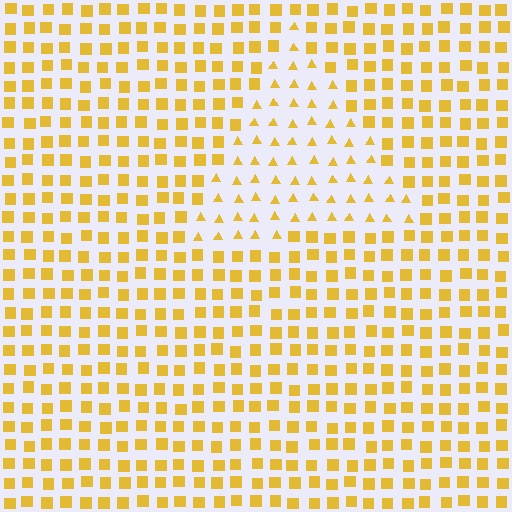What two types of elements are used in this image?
The image uses triangles inside the triangle region and squares outside it.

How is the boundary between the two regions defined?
The boundary is defined by a change in element shape: triangles inside vs. squares outside. All elements share the same color and spacing.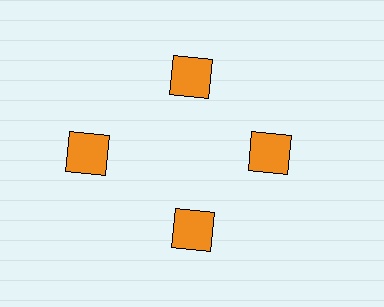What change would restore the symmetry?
The symmetry would be restored by moving it inward, back onto the ring so that all 4 squares sit at equal angles and equal distance from the center.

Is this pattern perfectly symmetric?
No. The 4 orange squares are arranged in a ring, but one element near the 9 o'clock position is pushed outward from the center, breaking the 4-fold rotational symmetry.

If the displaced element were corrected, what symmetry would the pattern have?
It would have 4-fold rotational symmetry — the pattern would map onto itself every 90 degrees.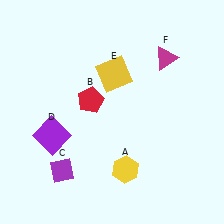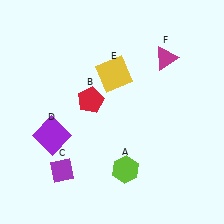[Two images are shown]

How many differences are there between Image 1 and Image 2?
There is 1 difference between the two images.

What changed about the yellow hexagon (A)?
In Image 1, A is yellow. In Image 2, it changed to lime.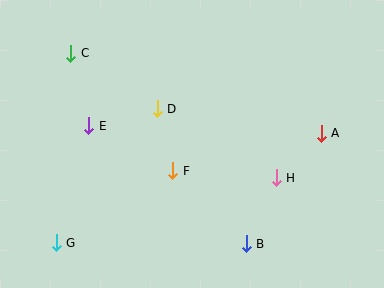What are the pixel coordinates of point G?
Point G is at (56, 243).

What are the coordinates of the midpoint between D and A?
The midpoint between D and A is at (239, 121).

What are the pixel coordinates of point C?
Point C is at (71, 53).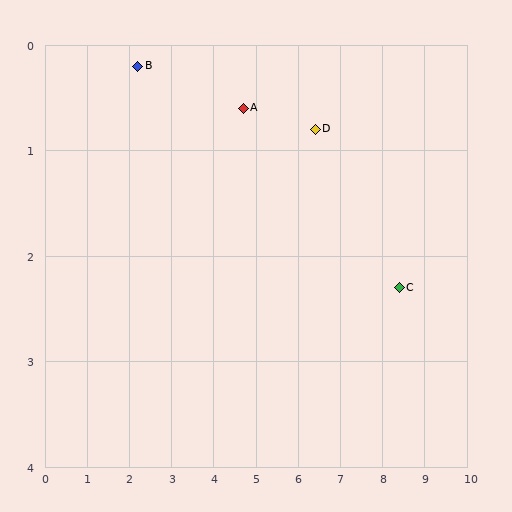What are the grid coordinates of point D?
Point D is at approximately (6.4, 0.8).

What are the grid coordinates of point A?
Point A is at approximately (4.7, 0.6).